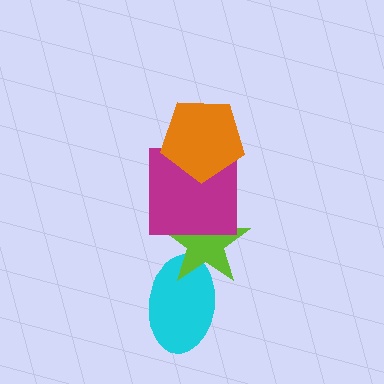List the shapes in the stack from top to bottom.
From top to bottom: the orange pentagon, the magenta square, the lime star, the cyan ellipse.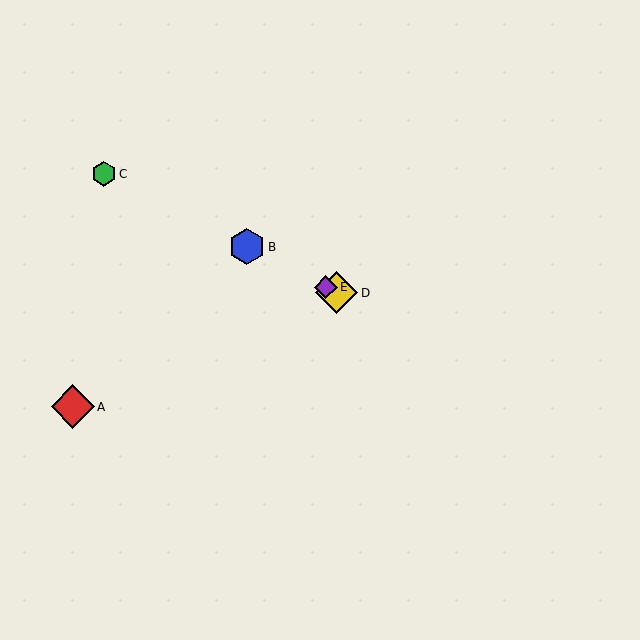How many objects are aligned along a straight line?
4 objects (B, C, D, E) are aligned along a straight line.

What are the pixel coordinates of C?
Object C is at (104, 174).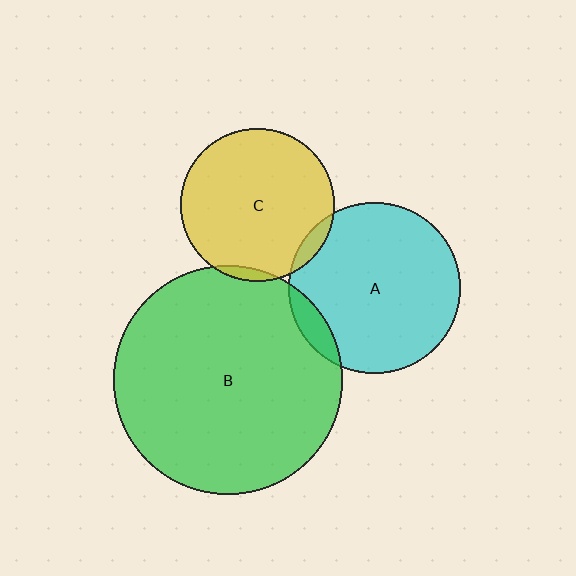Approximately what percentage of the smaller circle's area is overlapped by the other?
Approximately 5%.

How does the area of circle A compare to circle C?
Approximately 1.3 times.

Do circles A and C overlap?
Yes.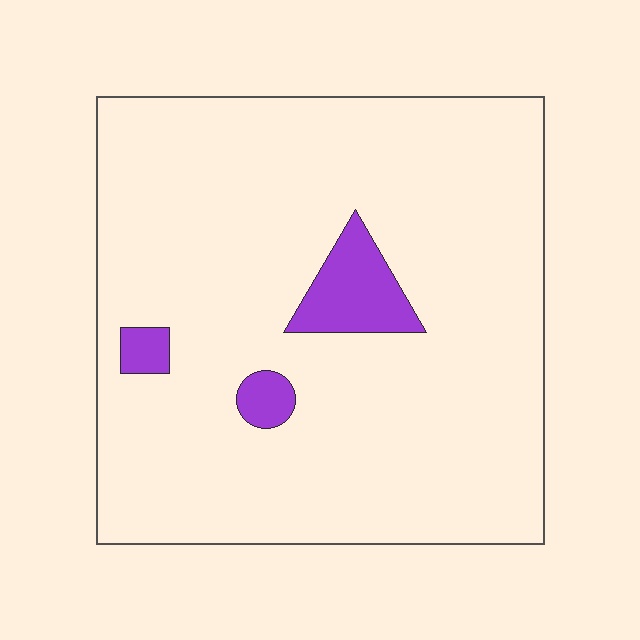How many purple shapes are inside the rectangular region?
3.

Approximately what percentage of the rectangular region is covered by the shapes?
Approximately 5%.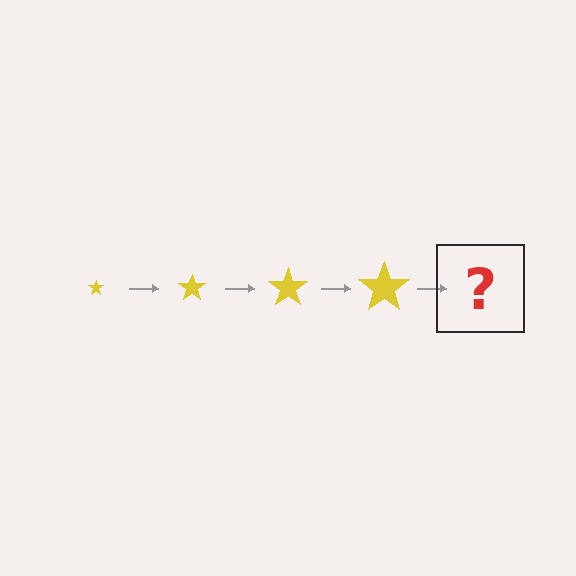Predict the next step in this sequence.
The next step is a yellow star, larger than the previous one.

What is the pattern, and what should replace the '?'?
The pattern is that the star gets progressively larger each step. The '?' should be a yellow star, larger than the previous one.